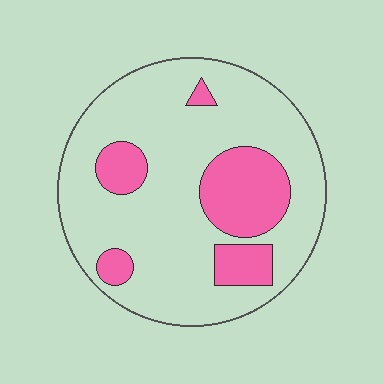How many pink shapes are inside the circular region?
5.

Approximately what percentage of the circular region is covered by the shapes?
Approximately 25%.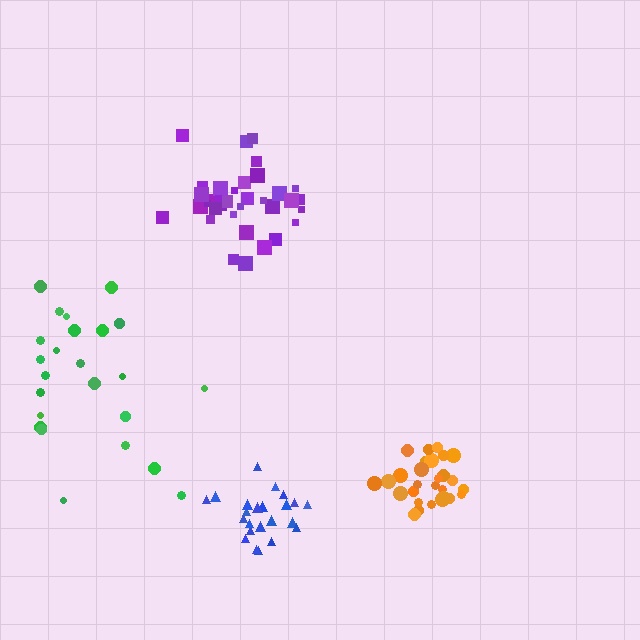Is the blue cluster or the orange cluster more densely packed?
Orange.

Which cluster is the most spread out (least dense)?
Green.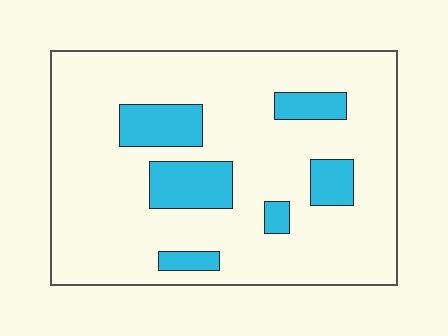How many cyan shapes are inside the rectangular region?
6.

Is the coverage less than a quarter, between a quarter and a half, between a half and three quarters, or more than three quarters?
Less than a quarter.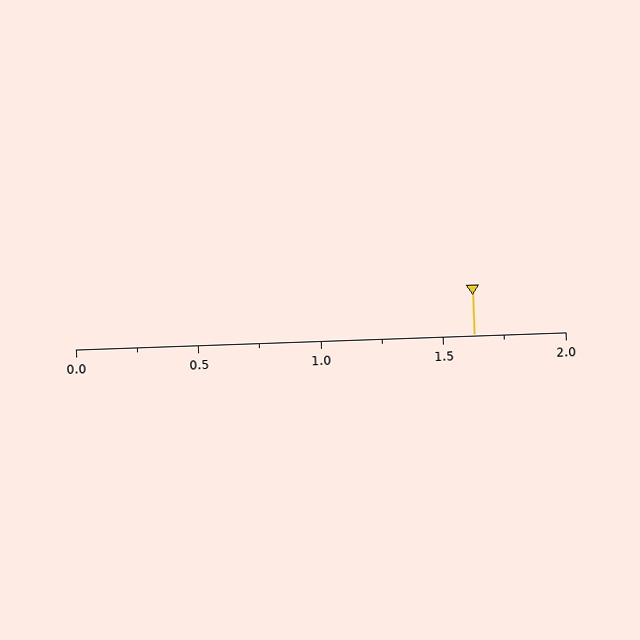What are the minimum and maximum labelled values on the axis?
The axis runs from 0.0 to 2.0.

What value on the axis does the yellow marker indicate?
The marker indicates approximately 1.62.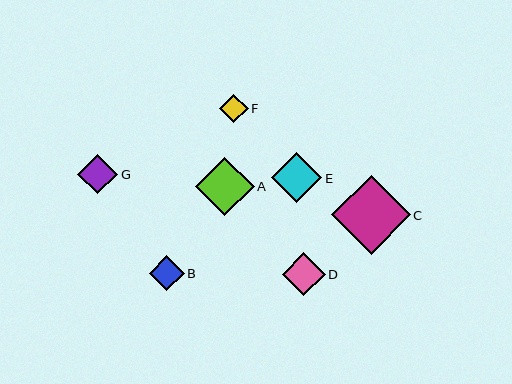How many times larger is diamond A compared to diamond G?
Diamond A is approximately 1.5 times the size of diamond G.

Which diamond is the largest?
Diamond C is the largest with a size of approximately 78 pixels.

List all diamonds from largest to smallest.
From largest to smallest: C, A, E, D, G, B, F.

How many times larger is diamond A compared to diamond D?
Diamond A is approximately 1.4 times the size of diamond D.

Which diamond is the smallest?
Diamond F is the smallest with a size of approximately 29 pixels.